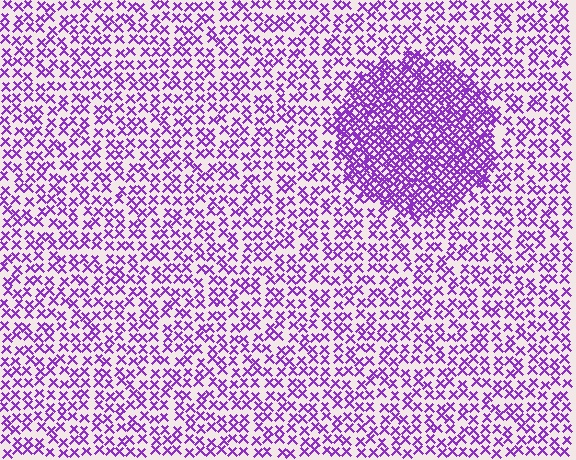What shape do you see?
I see a circle.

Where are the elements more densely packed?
The elements are more densely packed inside the circle boundary.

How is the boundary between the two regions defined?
The boundary is defined by a change in element density (approximately 2.3x ratio). All elements are the same color, size, and shape.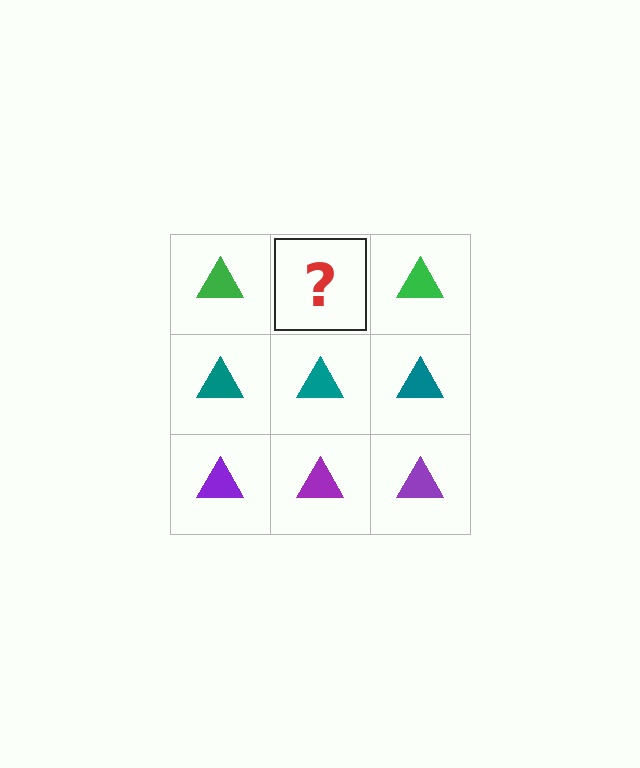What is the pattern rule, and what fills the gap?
The rule is that each row has a consistent color. The gap should be filled with a green triangle.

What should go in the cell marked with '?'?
The missing cell should contain a green triangle.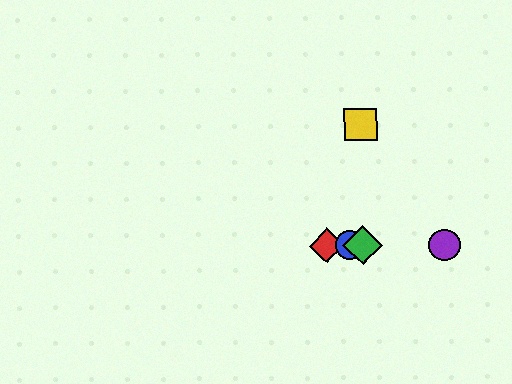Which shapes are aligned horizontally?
The red diamond, the blue circle, the green diamond, the purple circle are aligned horizontally.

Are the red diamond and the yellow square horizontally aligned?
No, the red diamond is at y≈246 and the yellow square is at y≈125.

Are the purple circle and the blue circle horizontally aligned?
Yes, both are at y≈245.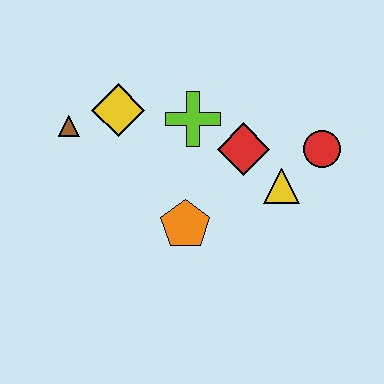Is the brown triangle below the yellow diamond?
Yes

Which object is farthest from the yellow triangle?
The brown triangle is farthest from the yellow triangle.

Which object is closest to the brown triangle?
The yellow diamond is closest to the brown triangle.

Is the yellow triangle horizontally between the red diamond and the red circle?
Yes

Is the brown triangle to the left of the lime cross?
Yes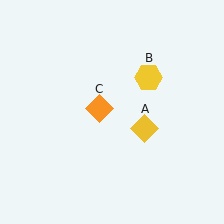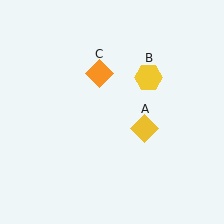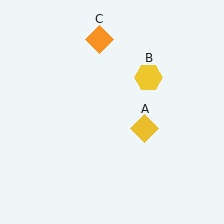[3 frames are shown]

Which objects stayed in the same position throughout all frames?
Yellow diamond (object A) and yellow hexagon (object B) remained stationary.